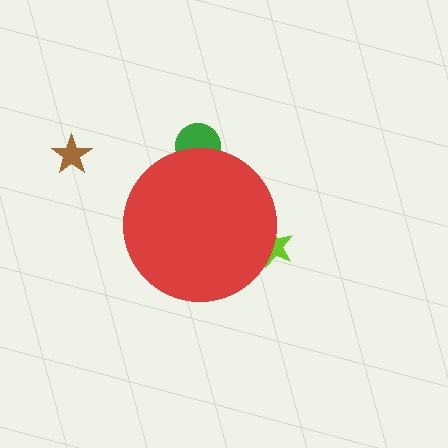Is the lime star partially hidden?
Yes, the lime star is partially hidden behind the red circle.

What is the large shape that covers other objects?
A red circle.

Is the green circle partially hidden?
Yes, the green circle is partially hidden behind the red circle.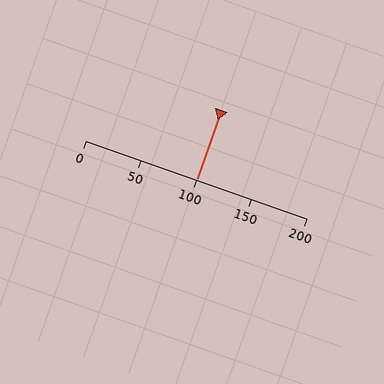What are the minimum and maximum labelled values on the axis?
The axis runs from 0 to 200.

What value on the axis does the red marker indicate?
The marker indicates approximately 100.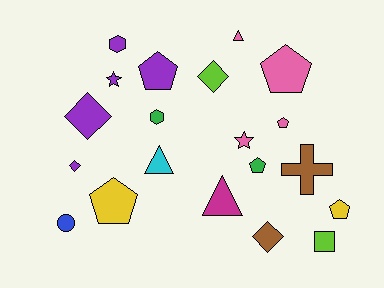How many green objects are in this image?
There are 2 green objects.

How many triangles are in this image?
There are 3 triangles.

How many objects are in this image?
There are 20 objects.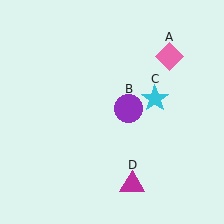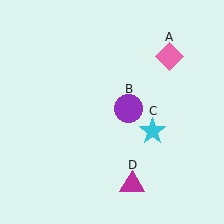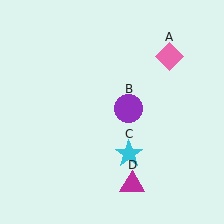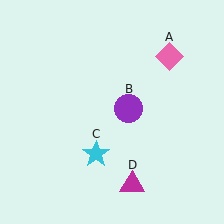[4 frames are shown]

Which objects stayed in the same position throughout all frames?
Pink diamond (object A) and purple circle (object B) and magenta triangle (object D) remained stationary.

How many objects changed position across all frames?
1 object changed position: cyan star (object C).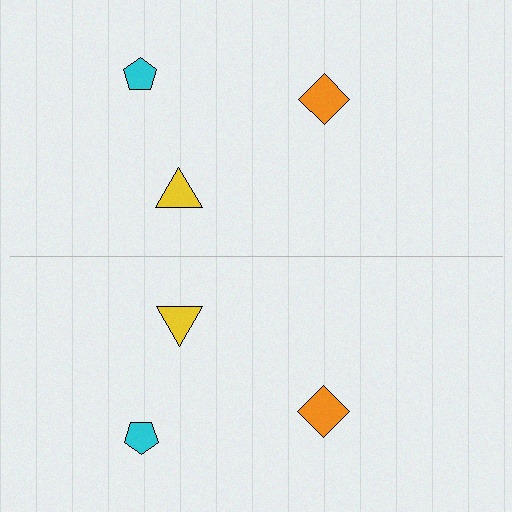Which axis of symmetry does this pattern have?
The pattern has a horizontal axis of symmetry running through the center of the image.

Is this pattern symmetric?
Yes, this pattern has bilateral (reflection) symmetry.